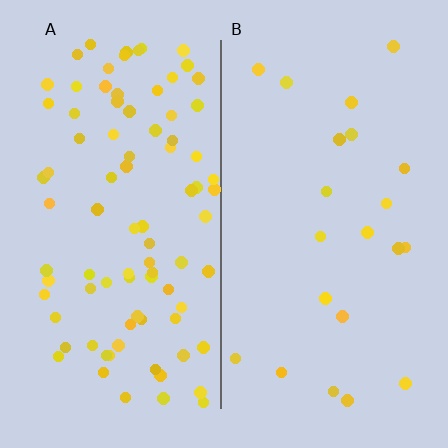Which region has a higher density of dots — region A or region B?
A (the left).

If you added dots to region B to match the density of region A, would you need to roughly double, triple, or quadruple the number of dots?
Approximately quadruple.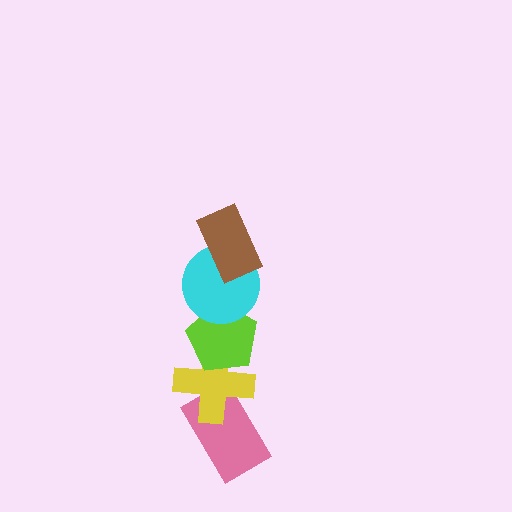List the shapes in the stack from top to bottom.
From top to bottom: the brown rectangle, the cyan circle, the lime pentagon, the yellow cross, the pink rectangle.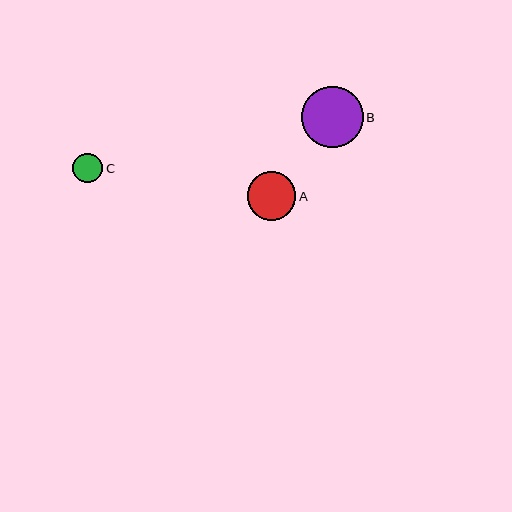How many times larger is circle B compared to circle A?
Circle B is approximately 1.3 times the size of circle A.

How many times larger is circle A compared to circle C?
Circle A is approximately 1.6 times the size of circle C.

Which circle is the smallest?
Circle C is the smallest with a size of approximately 30 pixels.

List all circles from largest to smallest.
From largest to smallest: B, A, C.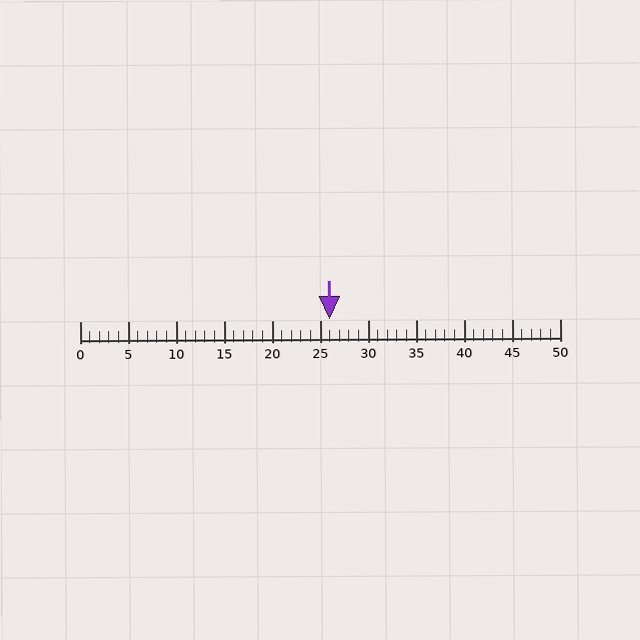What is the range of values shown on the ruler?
The ruler shows values from 0 to 50.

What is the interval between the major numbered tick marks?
The major tick marks are spaced 5 units apart.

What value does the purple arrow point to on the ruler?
The purple arrow points to approximately 26.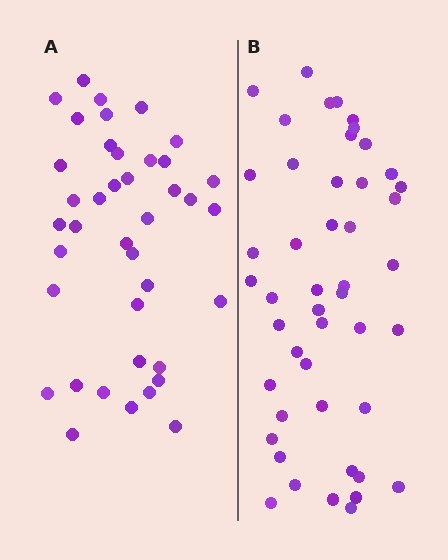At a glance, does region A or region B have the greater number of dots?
Region B (the right region) has more dots.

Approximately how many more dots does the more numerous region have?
Region B has roughly 8 or so more dots than region A.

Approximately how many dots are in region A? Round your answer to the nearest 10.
About 40 dots.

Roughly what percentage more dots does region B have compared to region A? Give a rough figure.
About 20% more.